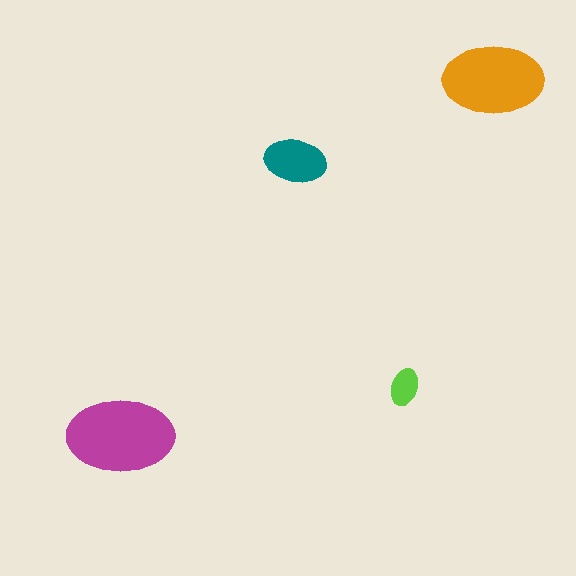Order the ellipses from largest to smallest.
the magenta one, the orange one, the teal one, the lime one.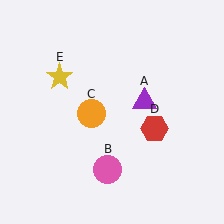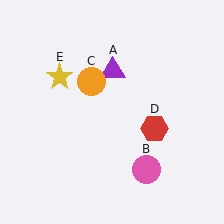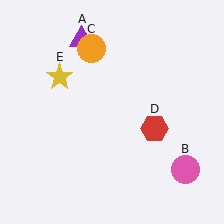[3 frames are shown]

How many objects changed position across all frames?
3 objects changed position: purple triangle (object A), pink circle (object B), orange circle (object C).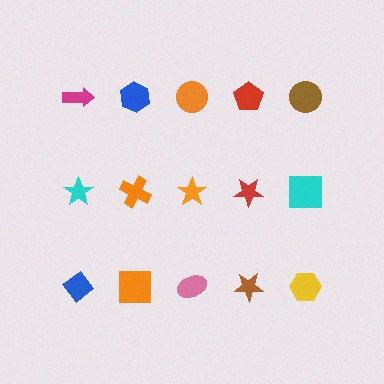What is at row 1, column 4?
A red pentagon.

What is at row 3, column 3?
A pink ellipse.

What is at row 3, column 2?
An orange square.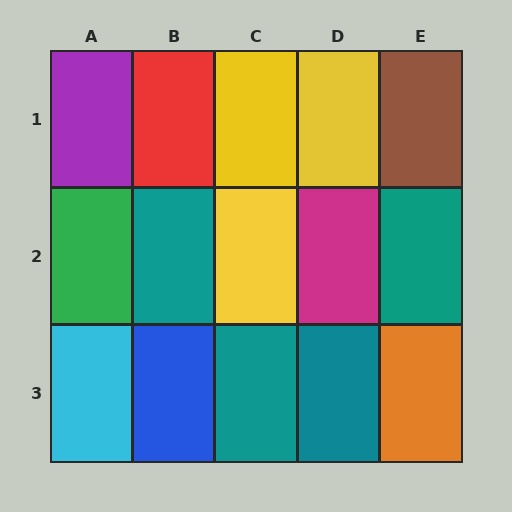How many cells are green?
1 cell is green.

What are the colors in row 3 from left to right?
Cyan, blue, teal, teal, orange.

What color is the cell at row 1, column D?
Yellow.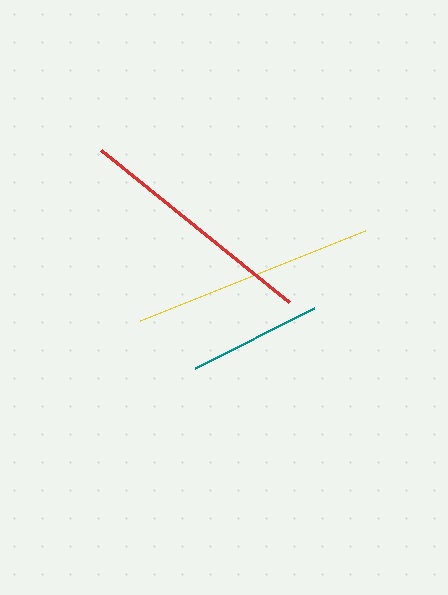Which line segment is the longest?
The yellow line is the longest at approximately 242 pixels.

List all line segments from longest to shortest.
From longest to shortest: yellow, red, teal.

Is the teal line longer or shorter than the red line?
The red line is longer than the teal line.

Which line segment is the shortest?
The teal line is the shortest at approximately 133 pixels.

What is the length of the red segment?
The red segment is approximately 242 pixels long.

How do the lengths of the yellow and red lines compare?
The yellow and red lines are approximately the same length.